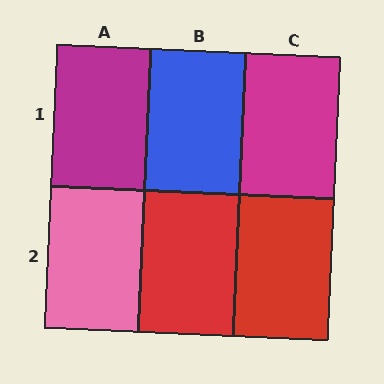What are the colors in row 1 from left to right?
Magenta, blue, magenta.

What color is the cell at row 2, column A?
Pink.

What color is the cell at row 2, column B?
Red.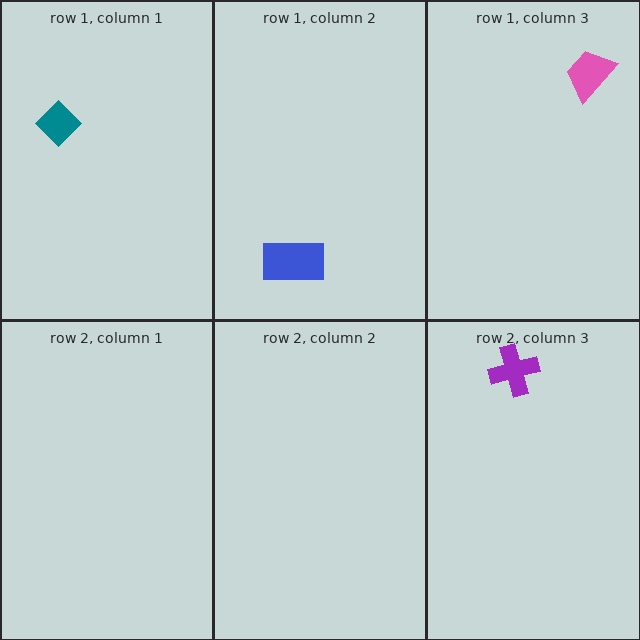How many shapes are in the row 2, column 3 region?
1.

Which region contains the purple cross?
The row 2, column 3 region.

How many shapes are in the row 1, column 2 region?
1.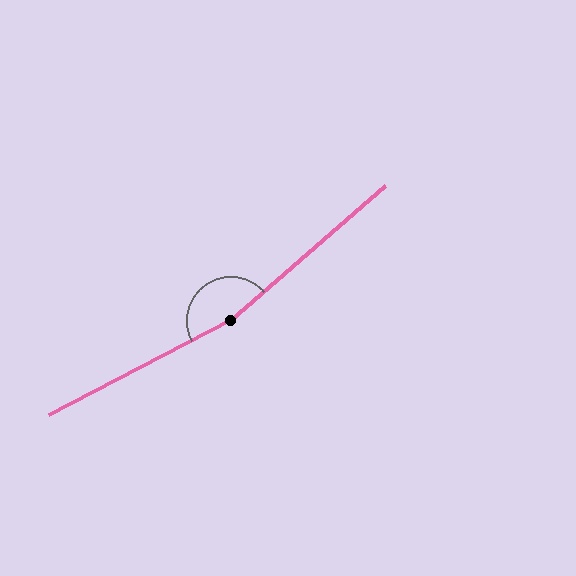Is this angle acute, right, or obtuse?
It is obtuse.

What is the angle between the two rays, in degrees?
Approximately 166 degrees.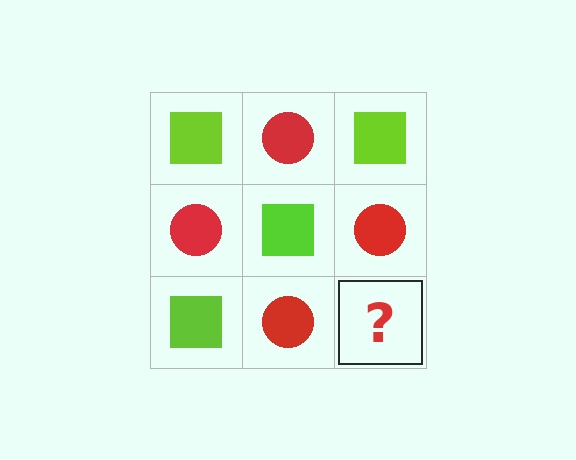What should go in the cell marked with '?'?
The missing cell should contain a lime square.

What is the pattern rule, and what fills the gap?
The rule is that it alternates lime square and red circle in a checkerboard pattern. The gap should be filled with a lime square.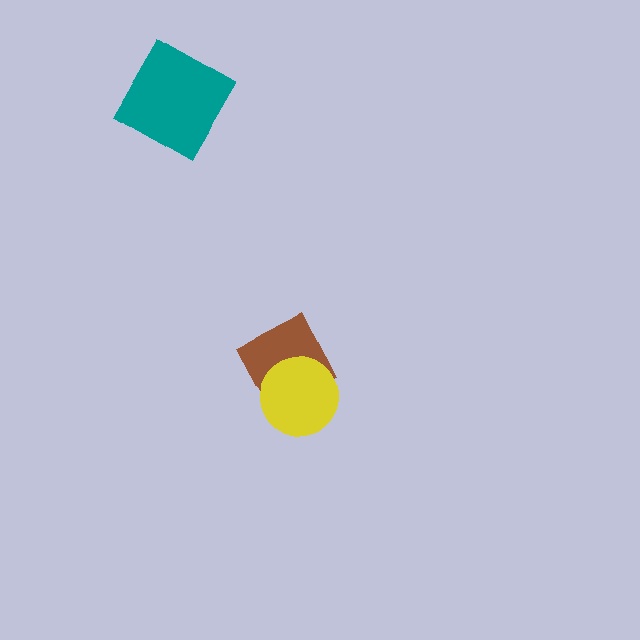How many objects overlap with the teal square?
0 objects overlap with the teal square.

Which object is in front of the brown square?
The yellow circle is in front of the brown square.